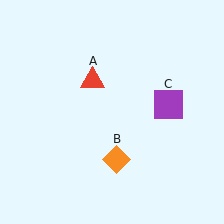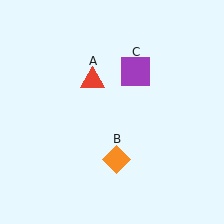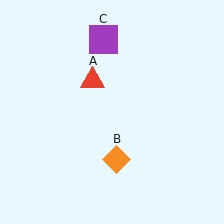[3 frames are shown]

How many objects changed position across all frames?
1 object changed position: purple square (object C).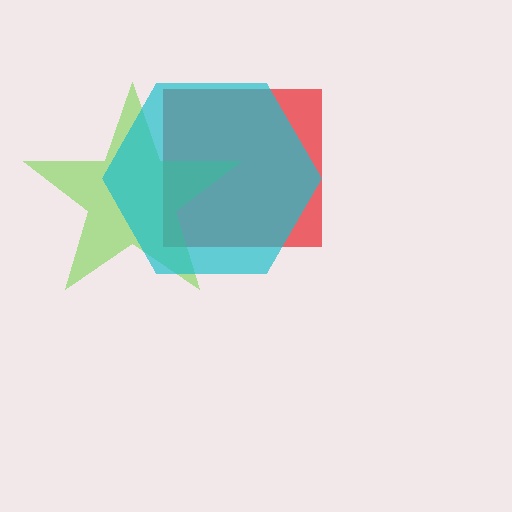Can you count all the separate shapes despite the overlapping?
Yes, there are 3 separate shapes.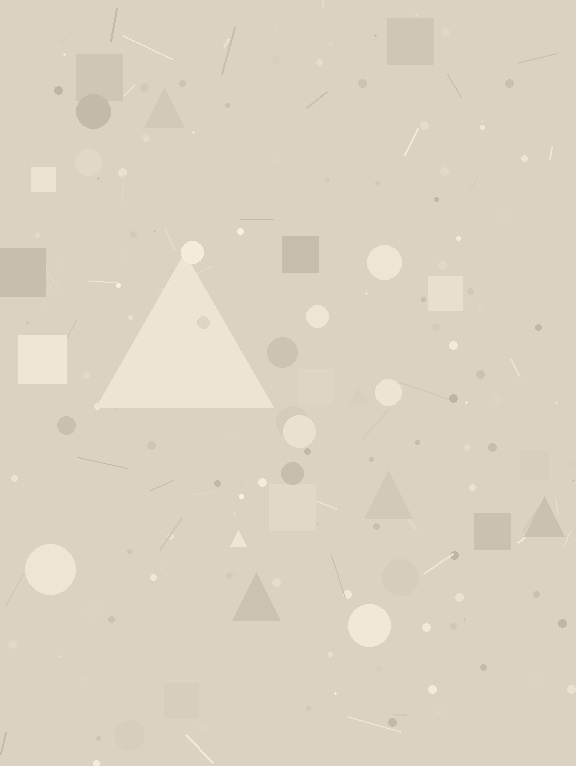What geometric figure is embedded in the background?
A triangle is embedded in the background.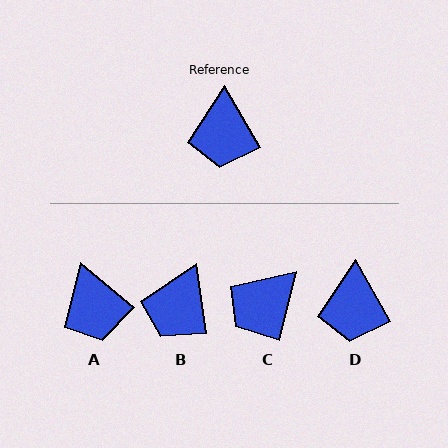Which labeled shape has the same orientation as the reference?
D.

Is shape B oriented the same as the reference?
No, it is off by about 22 degrees.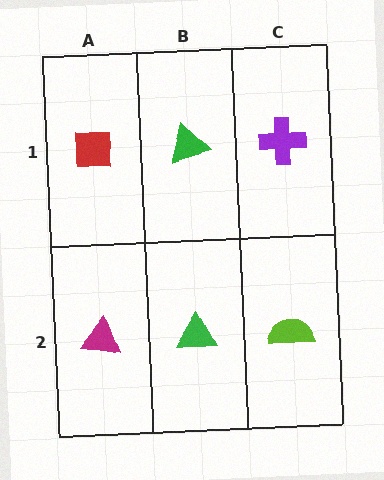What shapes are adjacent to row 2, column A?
A red square (row 1, column A), a green triangle (row 2, column B).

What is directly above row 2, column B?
A green triangle.